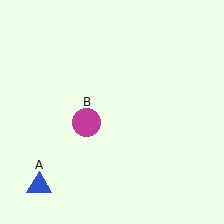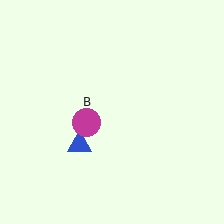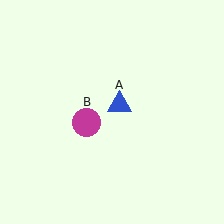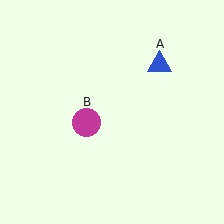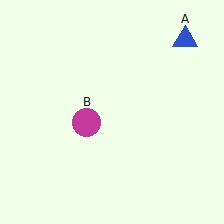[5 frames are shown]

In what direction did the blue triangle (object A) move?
The blue triangle (object A) moved up and to the right.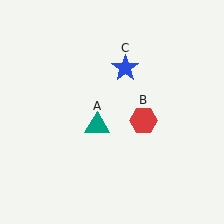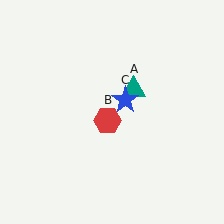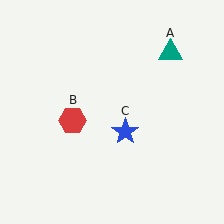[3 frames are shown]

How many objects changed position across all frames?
3 objects changed position: teal triangle (object A), red hexagon (object B), blue star (object C).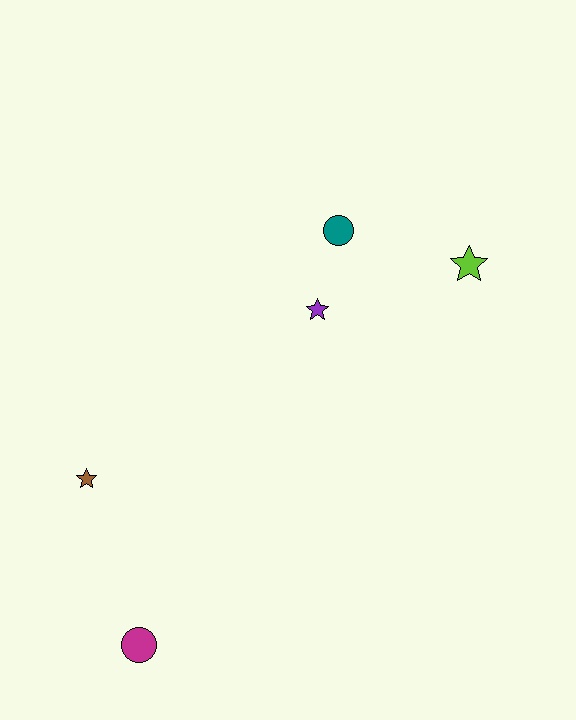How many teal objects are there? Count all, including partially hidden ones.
There is 1 teal object.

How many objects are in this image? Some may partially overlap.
There are 5 objects.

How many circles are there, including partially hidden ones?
There are 2 circles.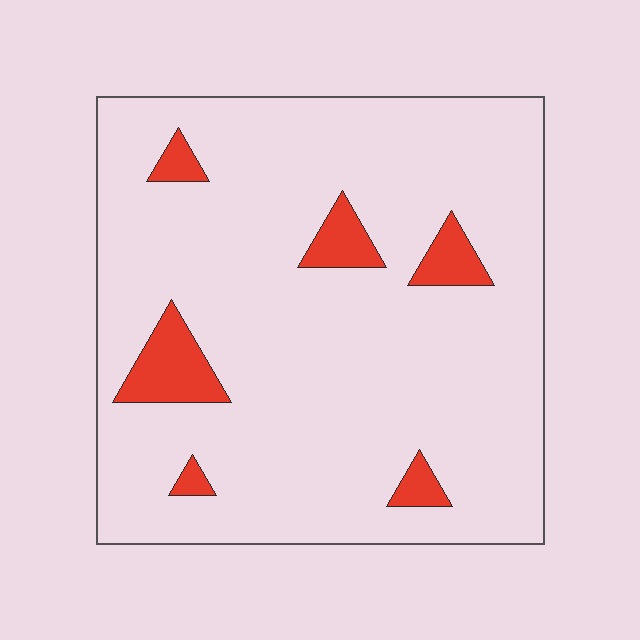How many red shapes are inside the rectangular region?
6.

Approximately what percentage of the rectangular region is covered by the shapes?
Approximately 10%.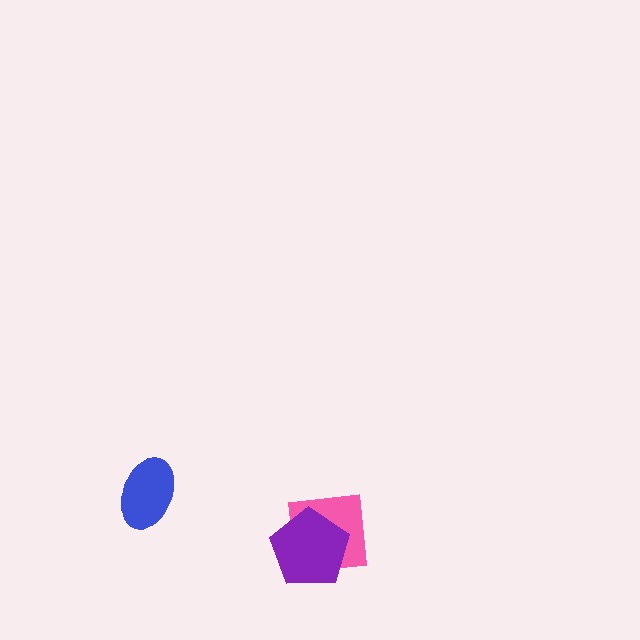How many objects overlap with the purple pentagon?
1 object overlaps with the purple pentagon.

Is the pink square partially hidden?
Yes, it is partially covered by another shape.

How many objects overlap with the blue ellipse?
0 objects overlap with the blue ellipse.